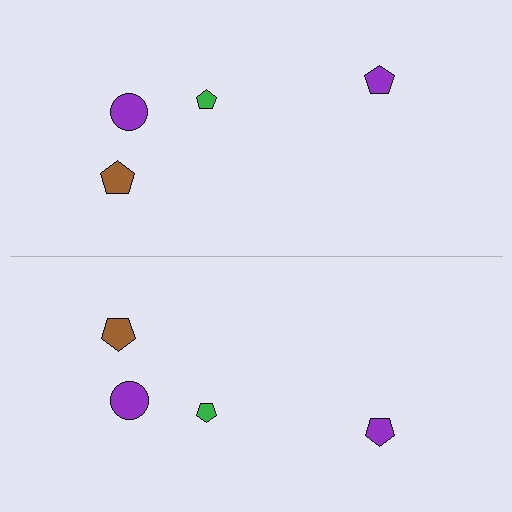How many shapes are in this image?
There are 8 shapes in this image.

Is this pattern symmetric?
Yes, this pattern has bilateral (reflection) symmetry.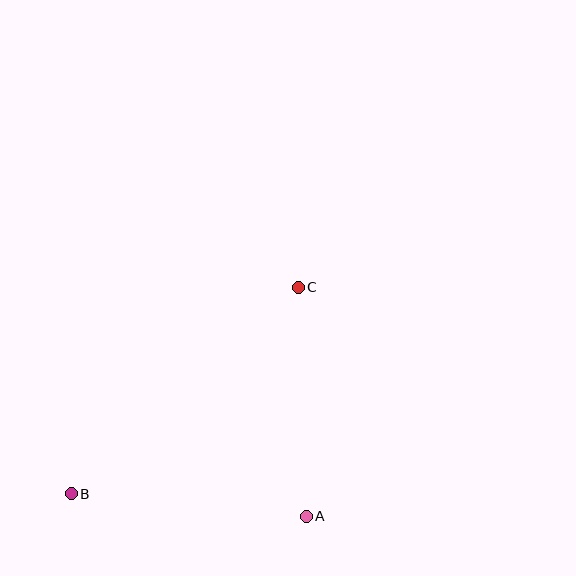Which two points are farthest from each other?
Points B and C are farthest from each other.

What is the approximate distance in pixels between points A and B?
The distance between A and B is approximately 236 pixels.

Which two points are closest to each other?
Points A and C are closest to each other.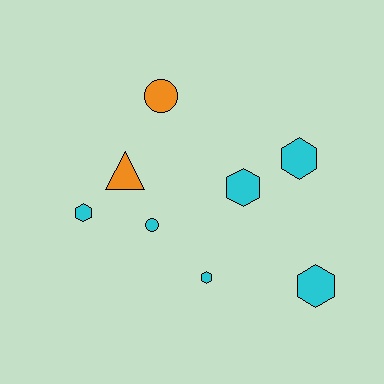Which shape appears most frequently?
Hexagon, with 5 objects.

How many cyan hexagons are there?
There are 5 cyan hexagons.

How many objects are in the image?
There are 8 objects.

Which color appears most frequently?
Cyan, with 6 objects.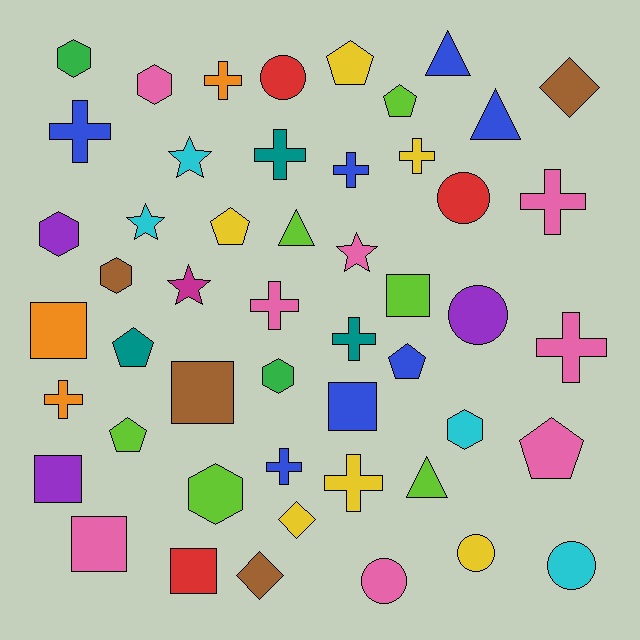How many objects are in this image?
There are 50 objects.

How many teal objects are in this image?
There are 3 teal objects.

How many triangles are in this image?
There are 4 triangles.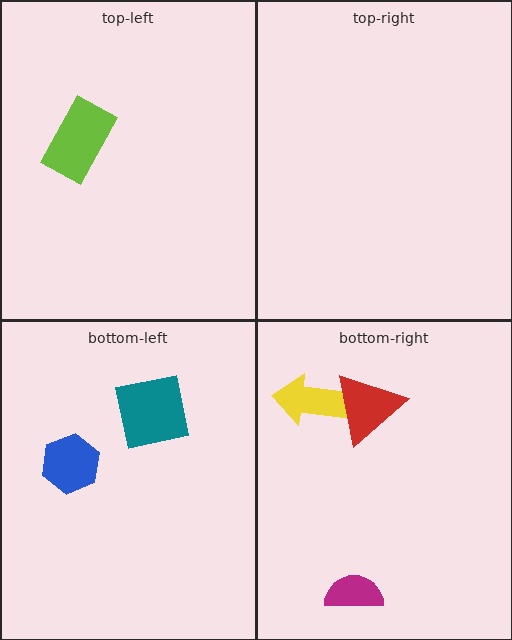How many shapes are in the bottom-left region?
2.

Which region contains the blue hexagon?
The bottom-left region.